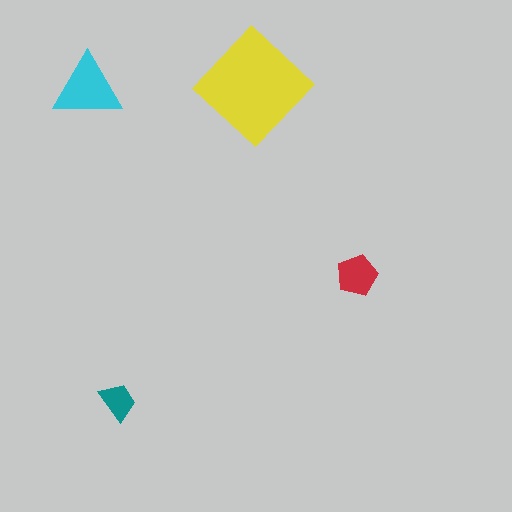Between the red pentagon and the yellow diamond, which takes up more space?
The yellow diamond.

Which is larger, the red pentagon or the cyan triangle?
The cyan triangle.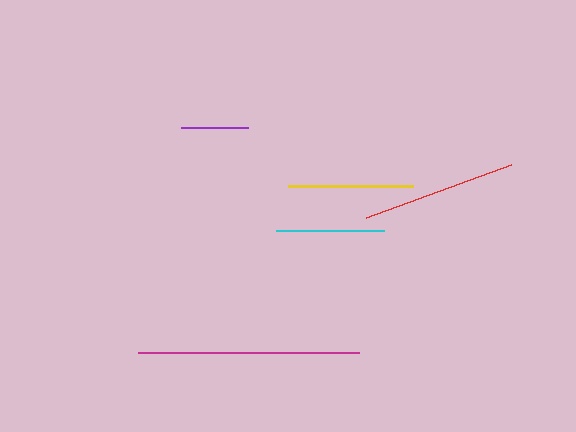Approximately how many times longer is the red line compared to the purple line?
The red line is approximately 2.3 times the length of the purple line.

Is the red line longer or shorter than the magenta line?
The magenta line is longer than the red line.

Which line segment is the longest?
The magenta line is the longest at approximately 221 pixels.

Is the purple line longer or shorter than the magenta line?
The magenta line is longer than the purple line.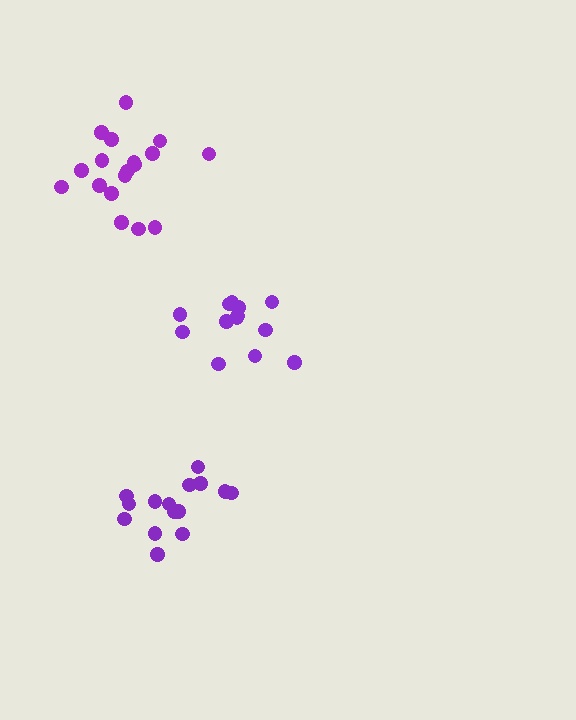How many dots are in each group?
Group 1: 13 dots, Group 2: 18 dots, Group 3: 15 dots (46 total).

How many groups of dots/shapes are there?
There are 3 groups.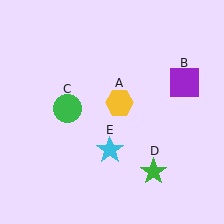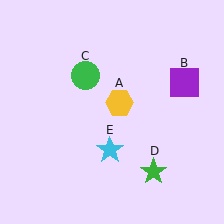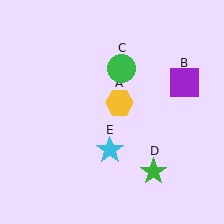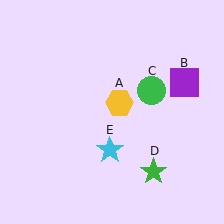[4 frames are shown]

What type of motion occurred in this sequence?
The green circle (object C) rotated clockwise around the center of the scene.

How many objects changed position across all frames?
1 object changed position: green circle (object C).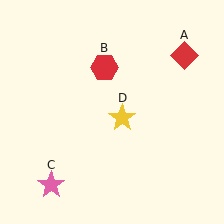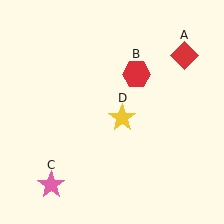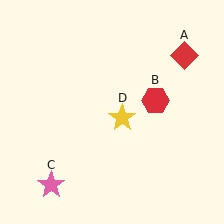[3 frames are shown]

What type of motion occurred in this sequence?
The red hexagon (object B) rotated clockwise around the center of the scene.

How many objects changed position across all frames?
1 object changed position: red hexagon (object B).